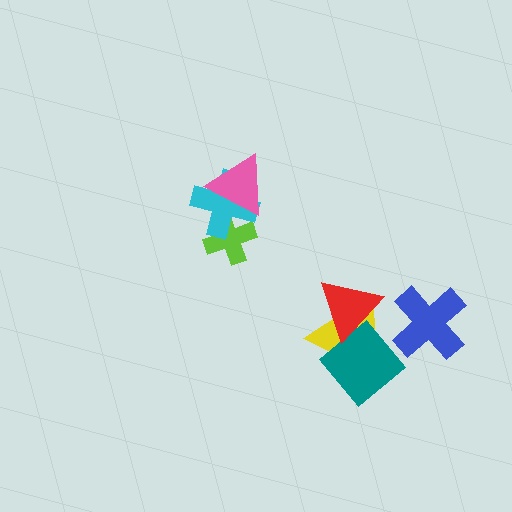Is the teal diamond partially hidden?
Yes, it is partially covered by another shape.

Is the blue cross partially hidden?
No, no other shape covers it.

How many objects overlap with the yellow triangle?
2 objects overlap with the yellow triangle.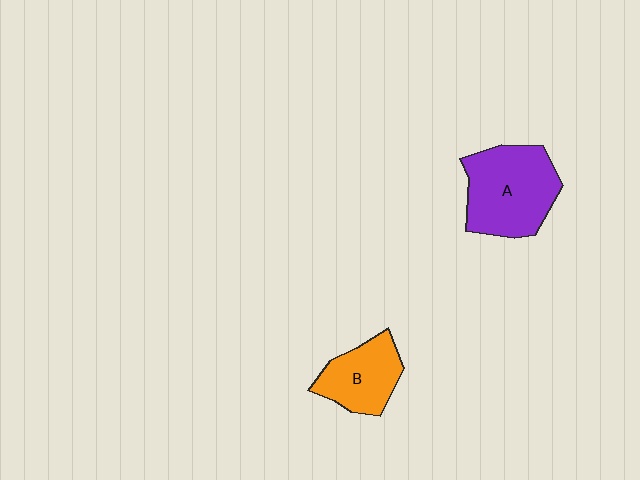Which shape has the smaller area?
Shape B (orange).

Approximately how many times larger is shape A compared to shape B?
Approximately 1.5 times.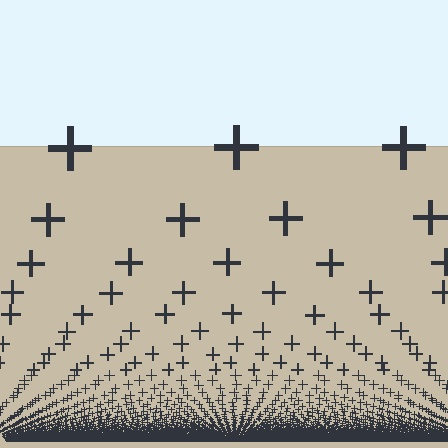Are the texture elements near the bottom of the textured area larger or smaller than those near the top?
Smaller. The gradient is inverted — elements near the bottom are smaller and denser.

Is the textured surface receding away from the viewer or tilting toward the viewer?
The surface appears to tilt toward the viewer. Texture elements get larger and sparser toward the top.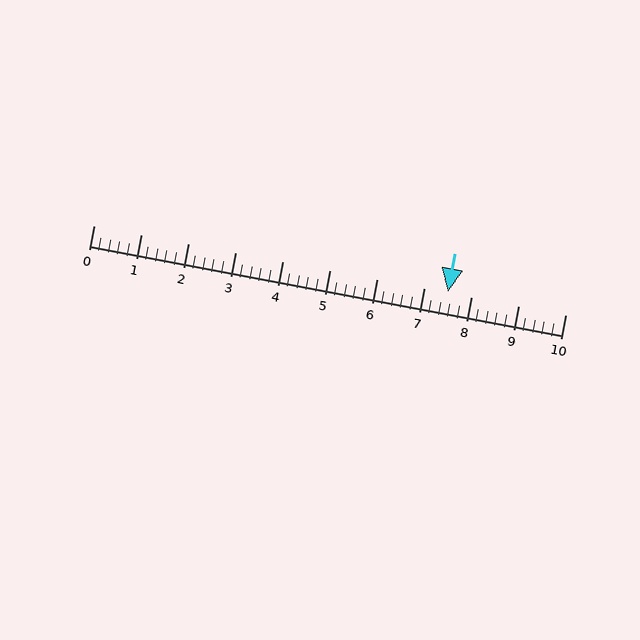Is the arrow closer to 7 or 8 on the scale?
The arrow is closer to 8.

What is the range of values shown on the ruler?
The ruler shows values from 0 to 10.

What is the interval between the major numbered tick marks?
The major tick marks are spaced 1 units apart.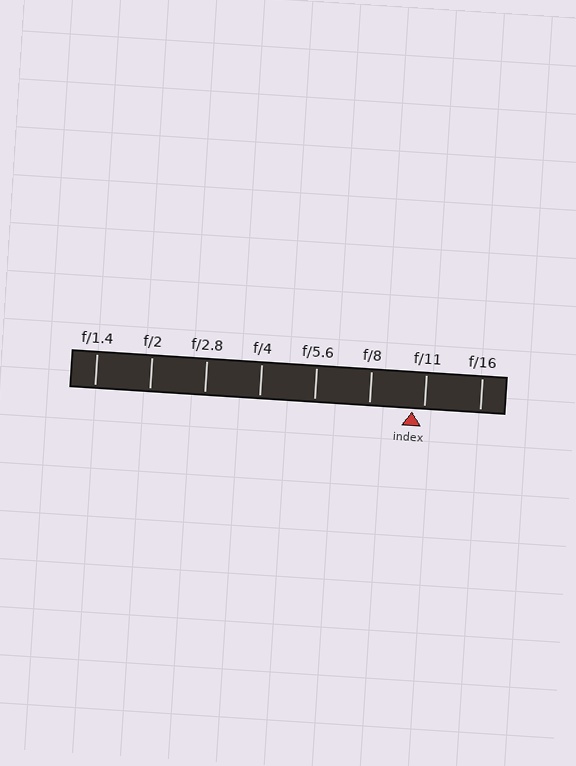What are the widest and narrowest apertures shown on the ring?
The widest aperture shown is f/1.4 and the narrowest is f/16.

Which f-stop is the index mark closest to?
The index mark is closest to f/11.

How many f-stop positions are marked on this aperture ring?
There are 8 f-stop positions marked.